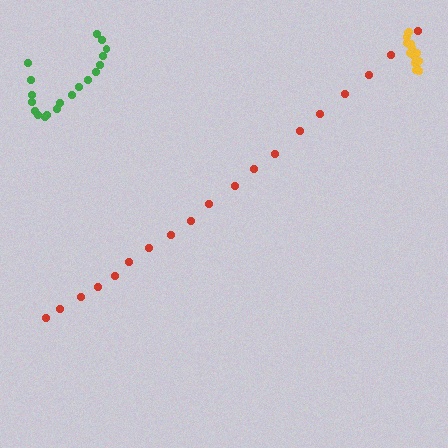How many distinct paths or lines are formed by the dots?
There are 3 distinct paths.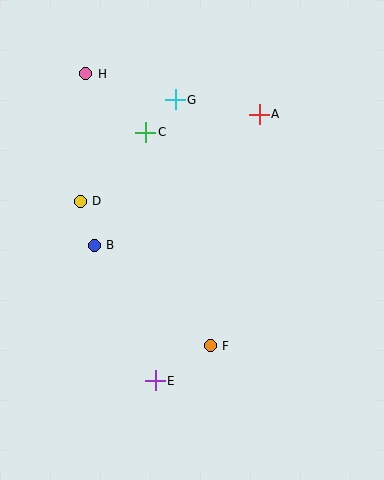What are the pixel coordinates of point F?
Point F is at (210, 346).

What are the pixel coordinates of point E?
Point E is at (155, 381).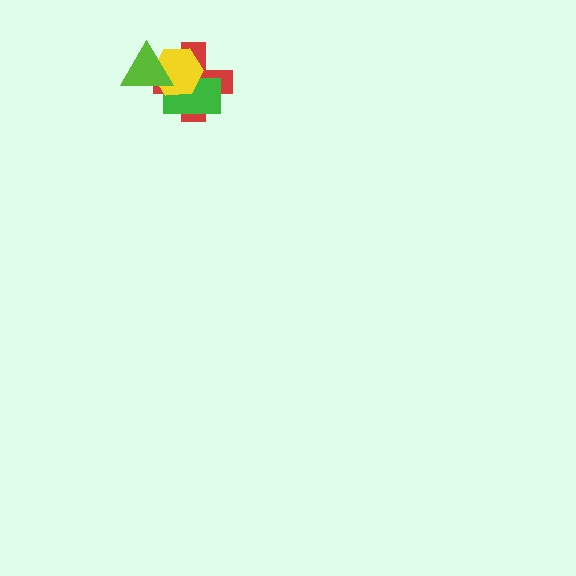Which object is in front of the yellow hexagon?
The lime triangle is in front of the yellow hexagon.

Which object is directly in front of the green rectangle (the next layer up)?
The yellow hexagon is directly in front of the green rectangle.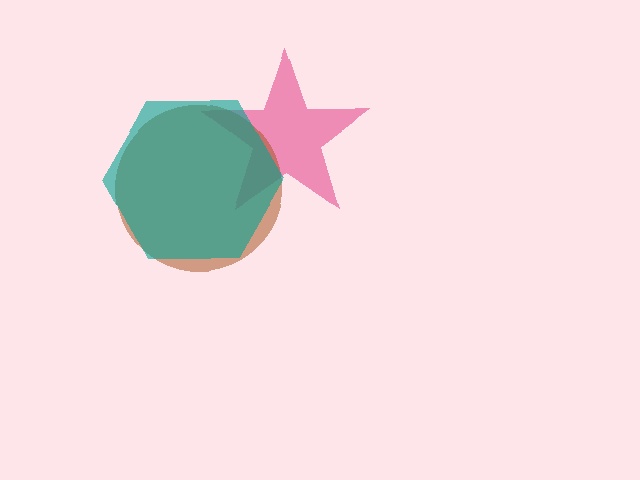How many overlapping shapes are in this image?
There are 3 overlapping shapes in the image.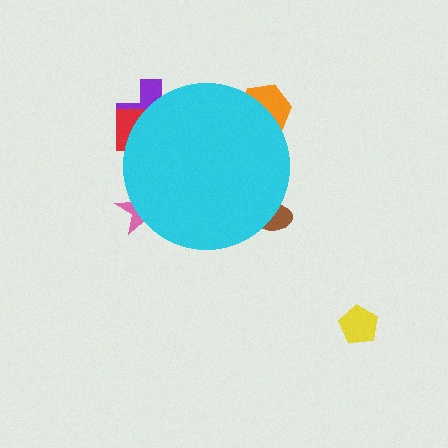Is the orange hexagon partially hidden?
Yes, the orange hexagon is partially hidden behind the cyan circle.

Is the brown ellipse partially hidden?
Yes, the brown ellipse is partially hidden behind the cyan circle.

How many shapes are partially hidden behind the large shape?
5 shapes are partially hidden.